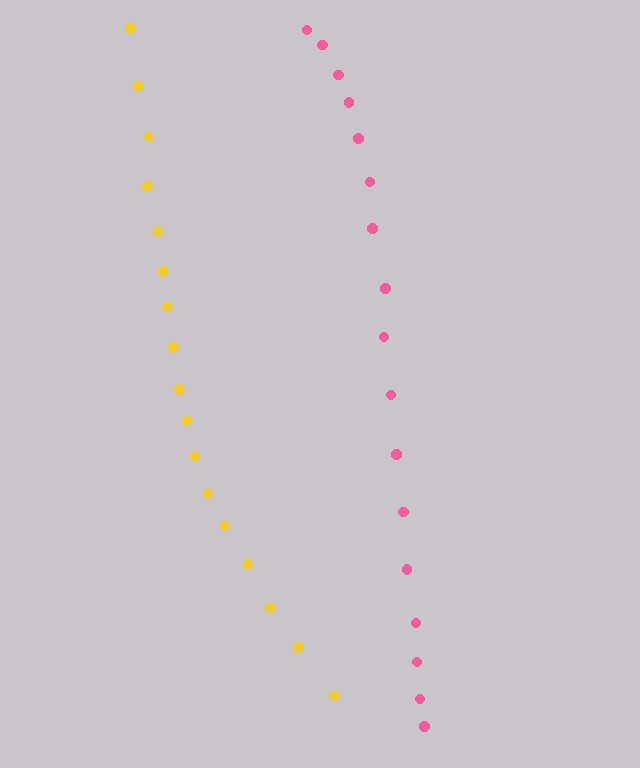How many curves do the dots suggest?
There are 2 distinct paths.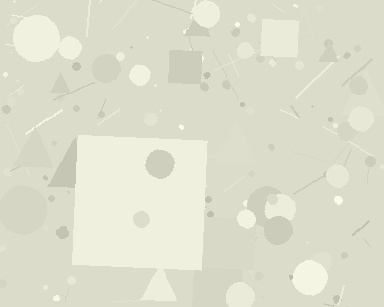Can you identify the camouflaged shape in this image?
The camouflaged shape is a square.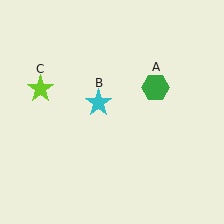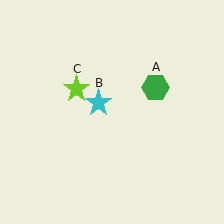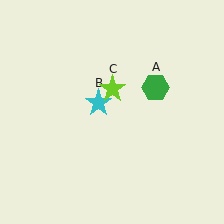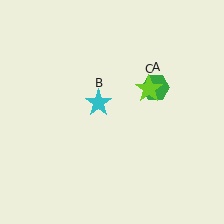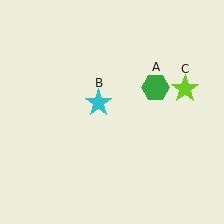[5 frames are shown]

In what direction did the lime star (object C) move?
The lime star (object C) moved right.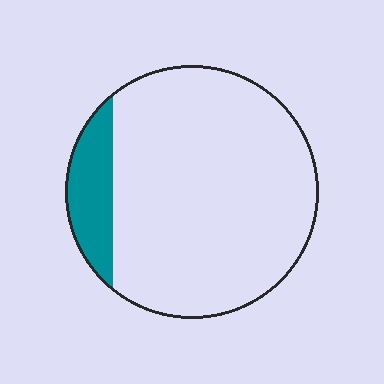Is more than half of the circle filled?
No.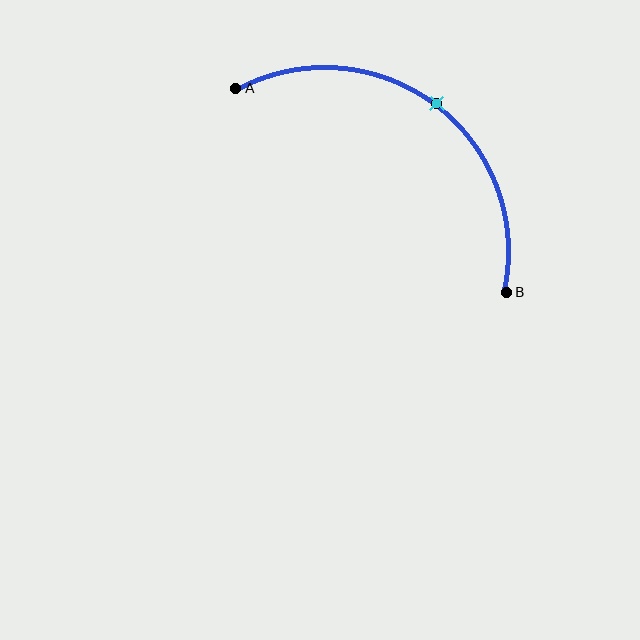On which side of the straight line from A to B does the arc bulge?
The arc bulges above and to the right of the straight line connecting A and B.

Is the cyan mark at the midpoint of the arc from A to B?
Yes. The cyan mark lies on the arc at equal arc-length from both A and B — it is the arc midpoint.